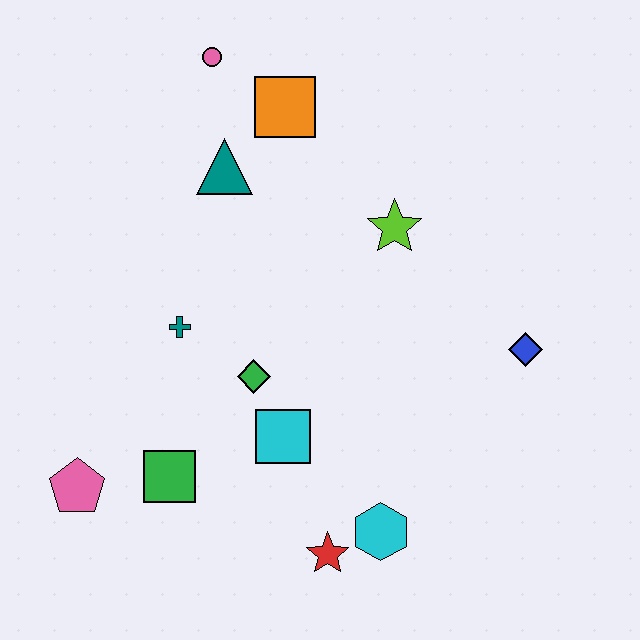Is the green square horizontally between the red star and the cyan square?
No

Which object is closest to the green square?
The pink pentagon is closest to the green square.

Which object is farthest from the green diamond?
The pink circle is farthest from the green diamond.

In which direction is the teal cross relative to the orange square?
The teal cross is below the orange square.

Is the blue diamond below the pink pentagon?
No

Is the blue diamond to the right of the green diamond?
Yes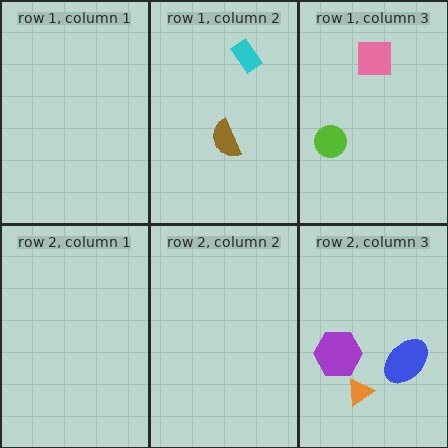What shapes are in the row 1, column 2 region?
The brown semicircle, the cyan rectangle.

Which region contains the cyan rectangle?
The row 1, column 2 region.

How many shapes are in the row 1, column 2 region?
2.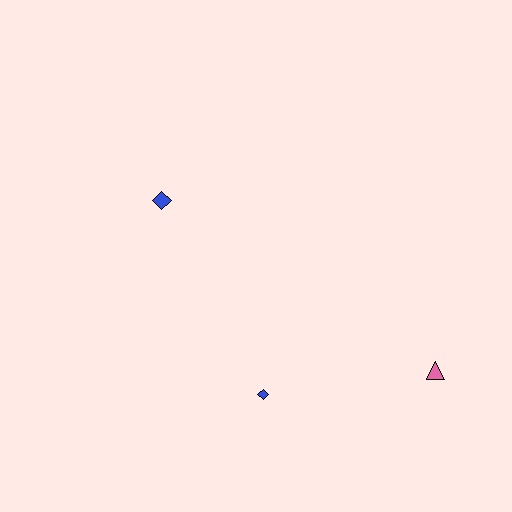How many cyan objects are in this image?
There are no cyan objects.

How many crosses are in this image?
There are no crosses.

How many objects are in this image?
There are 3 objects.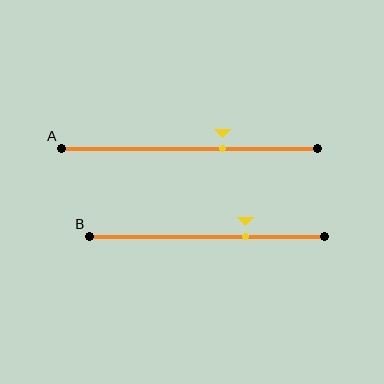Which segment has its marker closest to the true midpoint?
Segment A has its marker closest to the true midpoint.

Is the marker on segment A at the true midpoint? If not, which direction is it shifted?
No, the marker on segment A is shifted to the right by about 13% of the segment length.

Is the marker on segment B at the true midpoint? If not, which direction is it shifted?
No, the marker on segment B is shifted to the right by about 17% of the segment length.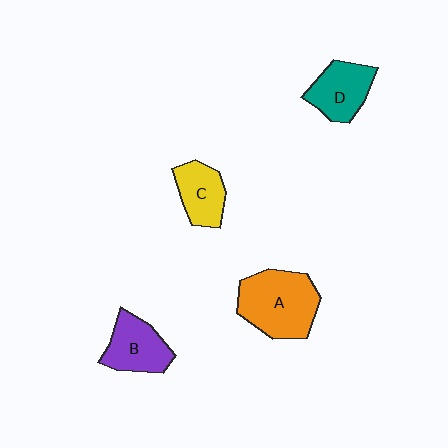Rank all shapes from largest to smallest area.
From largest to smallest: A (orange), B (purple), D (teal), C (yellow).